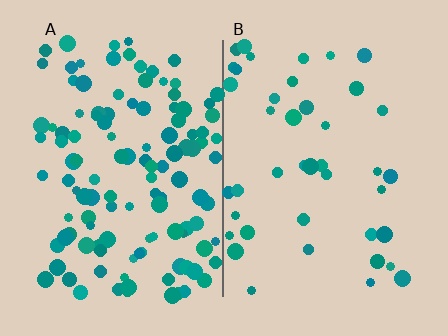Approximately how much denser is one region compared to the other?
Approximately 2.8× — region A over region B.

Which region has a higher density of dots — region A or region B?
A (the left).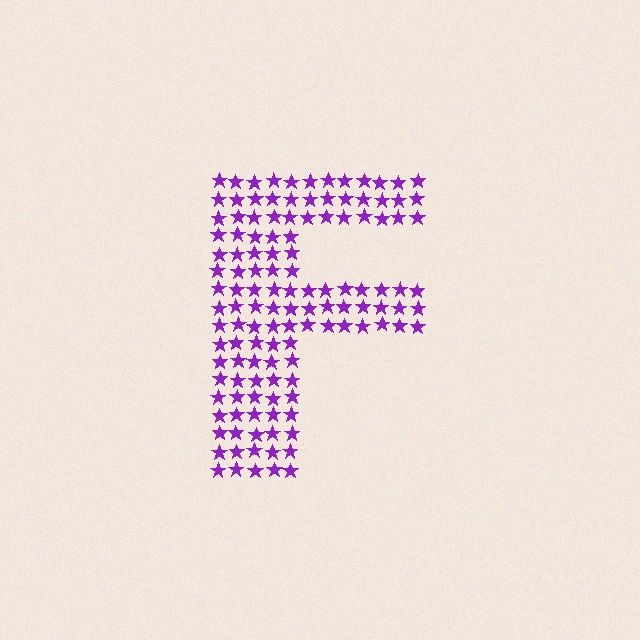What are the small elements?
The small elements are stars.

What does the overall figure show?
The overall figure shows the letter F.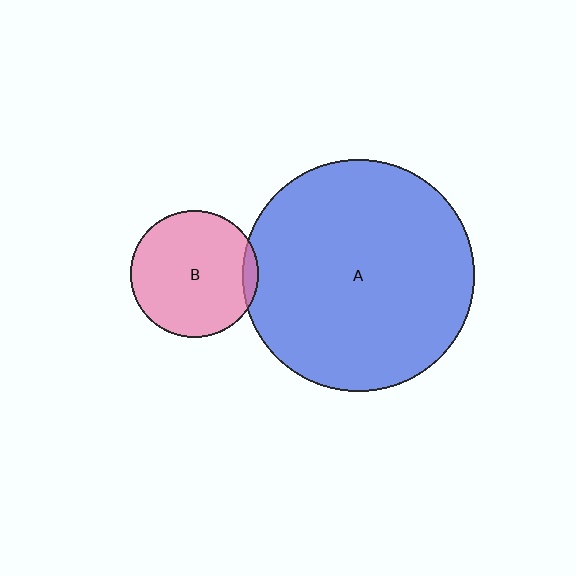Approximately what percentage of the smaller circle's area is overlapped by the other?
Approximately 5%.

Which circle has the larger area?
Circle A (blue).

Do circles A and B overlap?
Yes.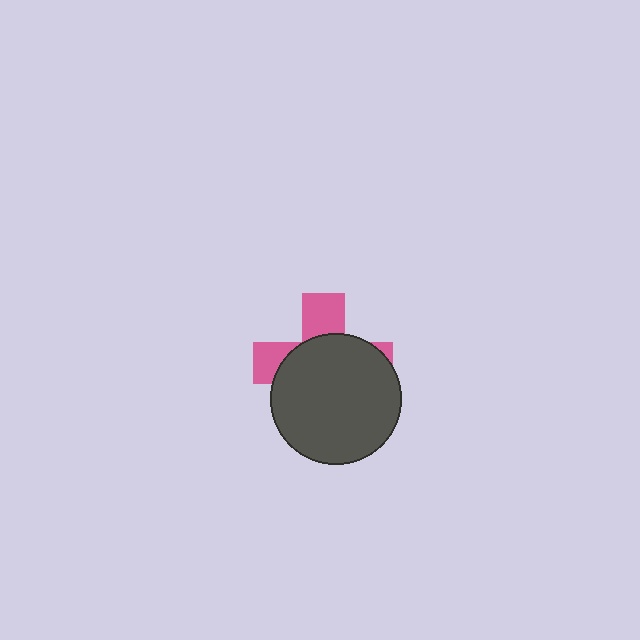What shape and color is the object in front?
The object in front is a dark gray circle.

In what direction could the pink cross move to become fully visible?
The pink cross could move up. That would shift it out from behind the dark gray circle entirely.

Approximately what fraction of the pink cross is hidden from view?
Roughly 67% of the pink cross is hidden behind the dark gray circle.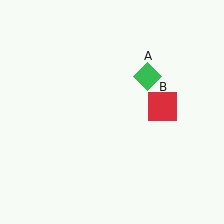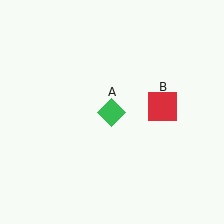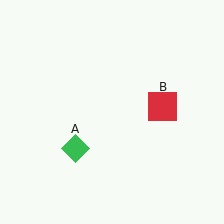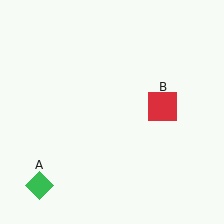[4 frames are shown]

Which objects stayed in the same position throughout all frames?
Red square (object B) remained stationary.